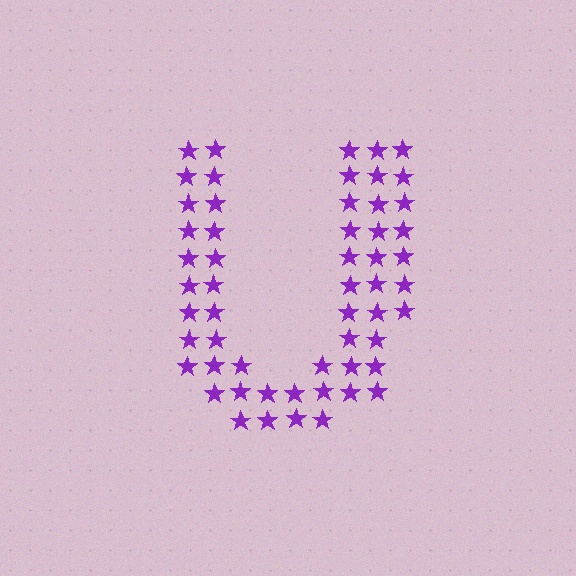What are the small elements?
The small elements are stars.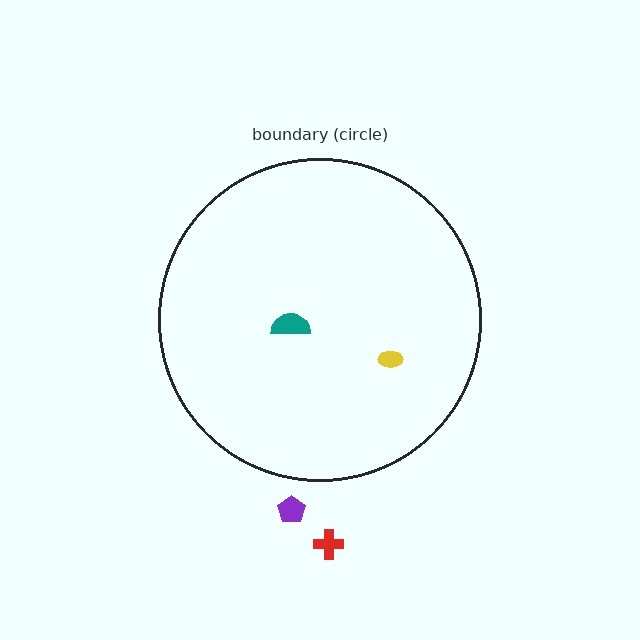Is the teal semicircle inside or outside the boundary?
Inside.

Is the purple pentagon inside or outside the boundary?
Outside.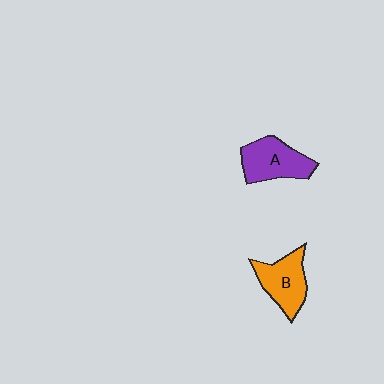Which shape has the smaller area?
Shape B (orange).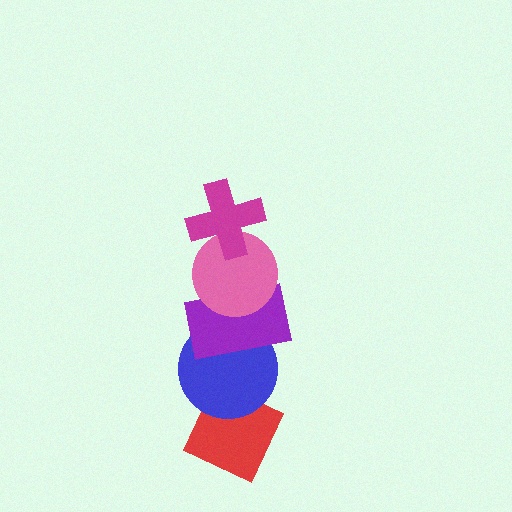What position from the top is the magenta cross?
The magenta cross is 1st from the top.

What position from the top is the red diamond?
The red diamond is 5th from the top.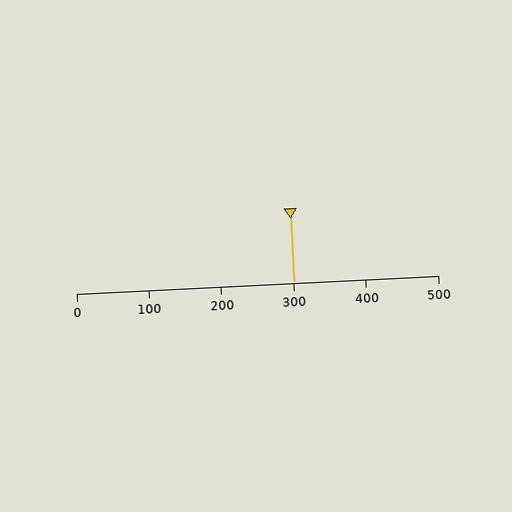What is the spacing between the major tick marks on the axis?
The major ticks are spaced 100 apart.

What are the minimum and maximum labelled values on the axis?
The axis runs from 0 to 500.